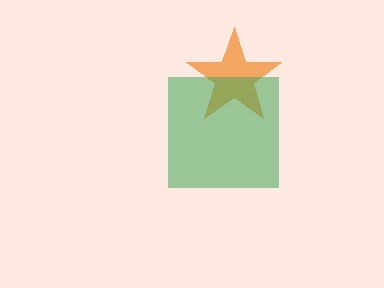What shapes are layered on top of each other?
The layered shapes are: an orange star, a green square.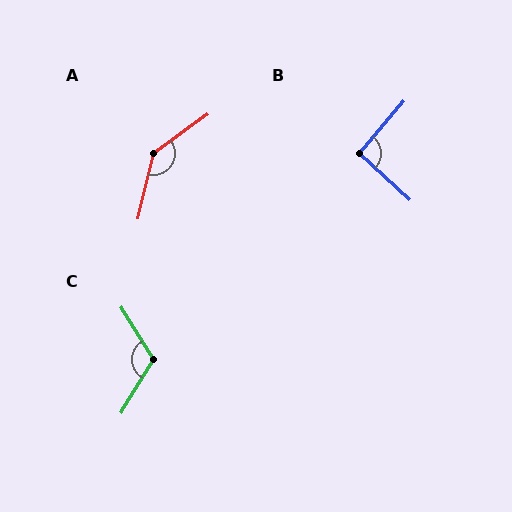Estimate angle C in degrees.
Approximately 117 degrees.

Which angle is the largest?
A, at approximately 140 degrees.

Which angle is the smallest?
B, at approximately 92 degrees.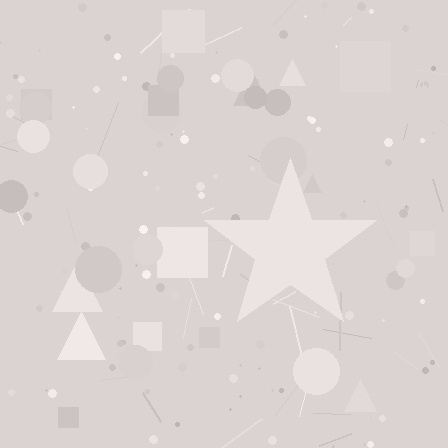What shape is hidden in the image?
A star is hidden in the image.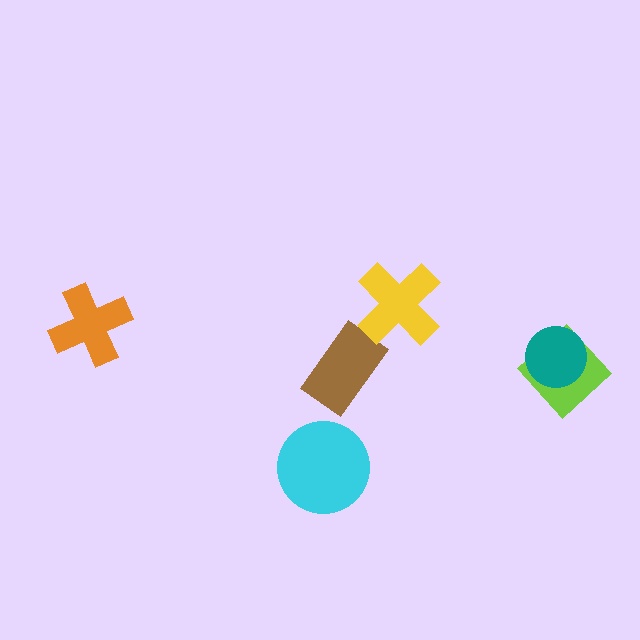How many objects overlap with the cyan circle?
0 objects overlap with the cyan circle.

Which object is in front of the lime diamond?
The teal circle is in front of the lime diamond.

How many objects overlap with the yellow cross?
0 objects overlap with the yellow cross.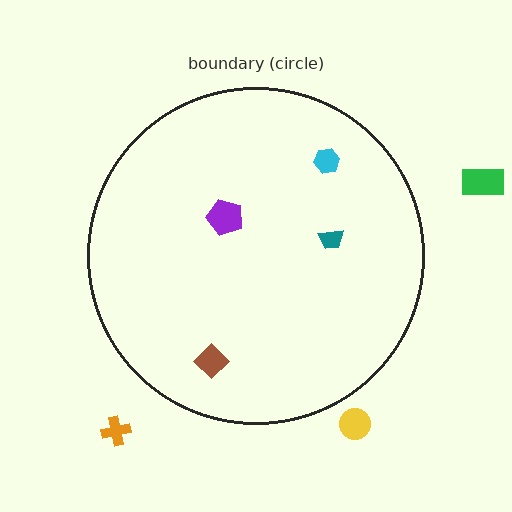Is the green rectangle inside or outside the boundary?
Outside.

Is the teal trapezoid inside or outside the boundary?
Inside.